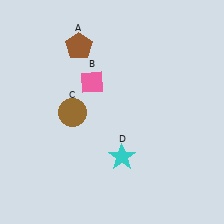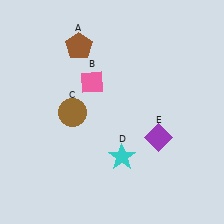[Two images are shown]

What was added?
A purple diamond (E) was added in Image 2.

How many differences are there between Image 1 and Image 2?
There is 1 difference between the two images.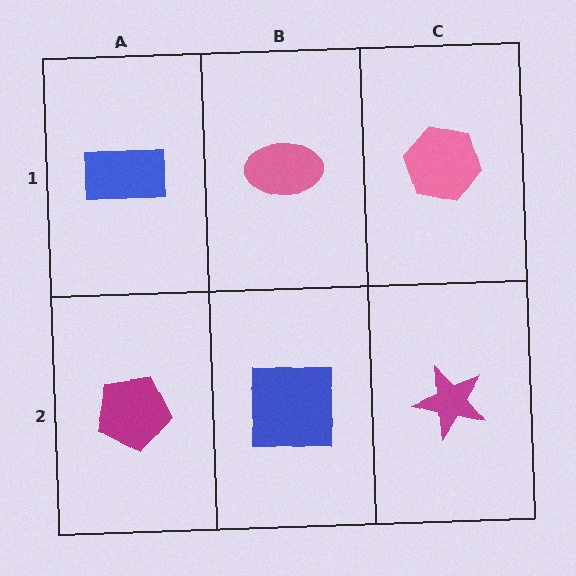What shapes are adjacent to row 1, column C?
A magenta star (row 2, column C), a pink ellipse (row 1, column B).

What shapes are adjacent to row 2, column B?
A pink ellipse (row 1, column B), a magenta pentagon (row 2, column A), a magenta star (row 2, column C).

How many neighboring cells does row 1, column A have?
2.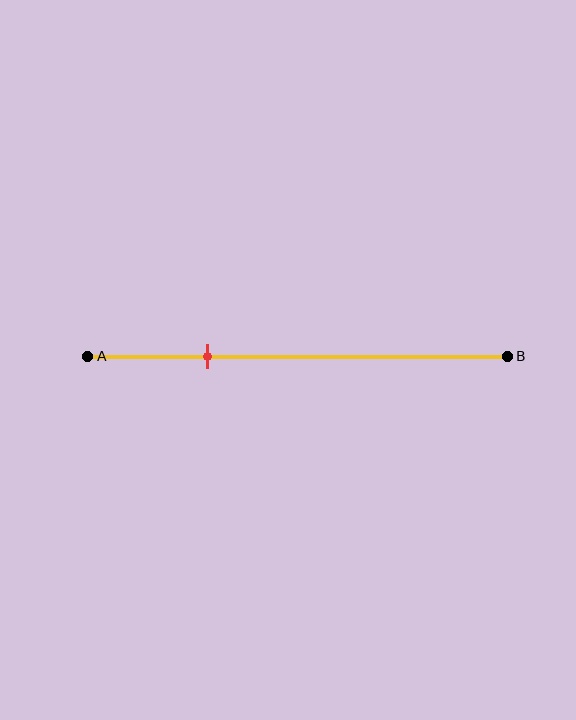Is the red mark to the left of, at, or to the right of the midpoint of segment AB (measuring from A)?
The red mark is to the left of the midpoint of segment AB.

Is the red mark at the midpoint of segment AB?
No, the mark is at about 30% from A, not at the 50% midpoint.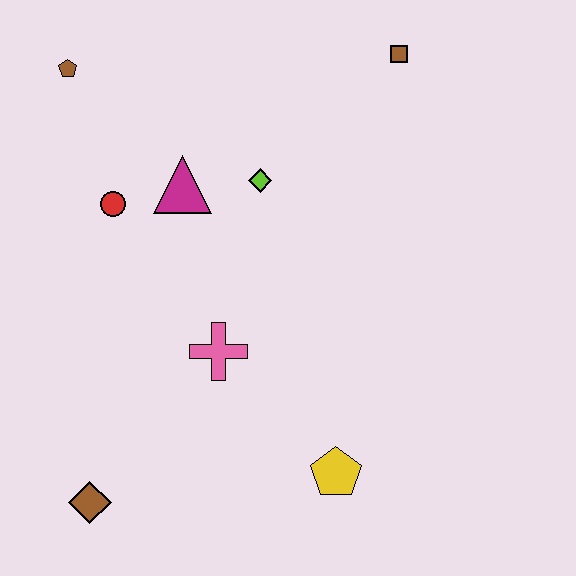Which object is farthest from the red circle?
The yellow pentagon is farthest from the red circle.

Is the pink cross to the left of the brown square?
Yes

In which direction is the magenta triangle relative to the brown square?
The magenta triangle is to the left of the brown square.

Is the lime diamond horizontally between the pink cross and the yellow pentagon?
Yes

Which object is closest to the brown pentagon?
The red circle is closest to the brown pentagon.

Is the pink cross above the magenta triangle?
No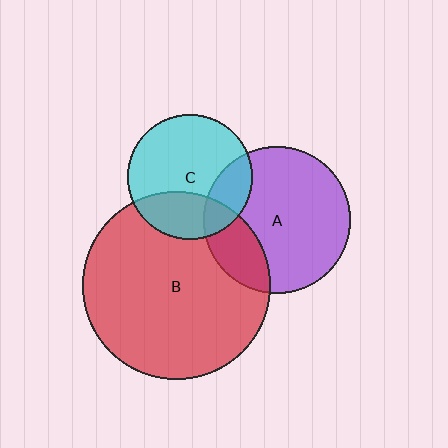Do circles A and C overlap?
Yes.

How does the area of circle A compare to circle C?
Approximately 1.4 times.